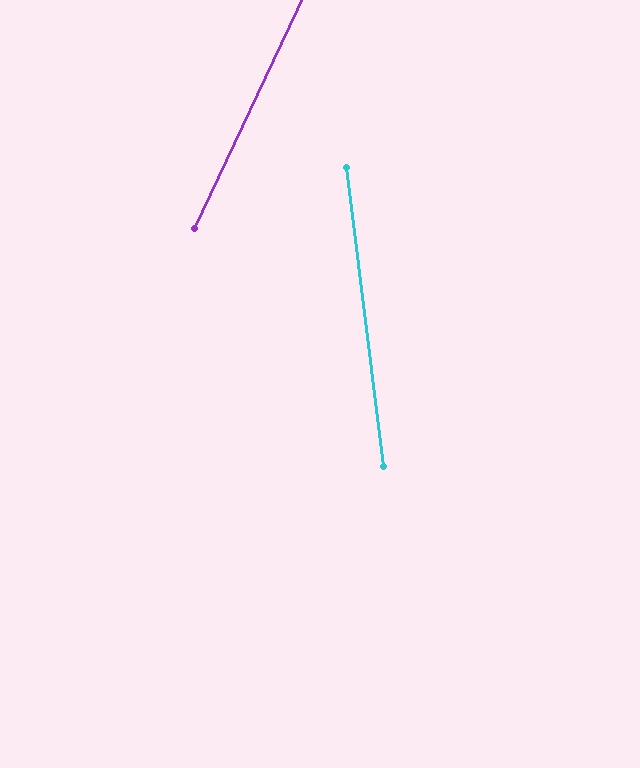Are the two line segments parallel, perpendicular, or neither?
Neither parallel nor perpendicular — they differ by about 32°.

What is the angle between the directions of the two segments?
Approximately 32 degrees.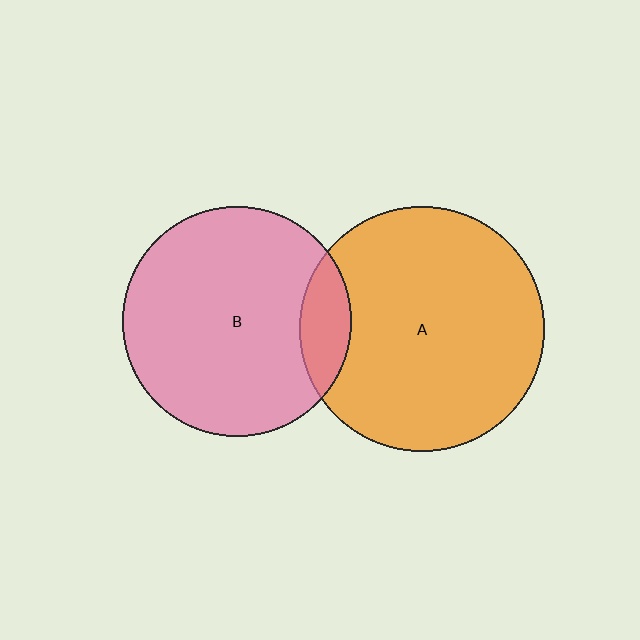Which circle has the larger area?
Circle A (orange).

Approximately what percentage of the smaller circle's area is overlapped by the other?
Approximately 15%.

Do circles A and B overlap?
Yes.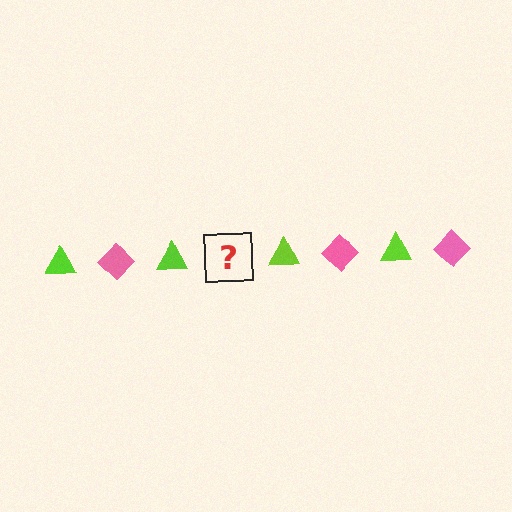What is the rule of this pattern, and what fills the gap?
The rule is that the pattern alternates between lime triangle and pink diamond. The gap should be filled with a pink diamond.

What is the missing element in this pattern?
The missing element is a pink diamond.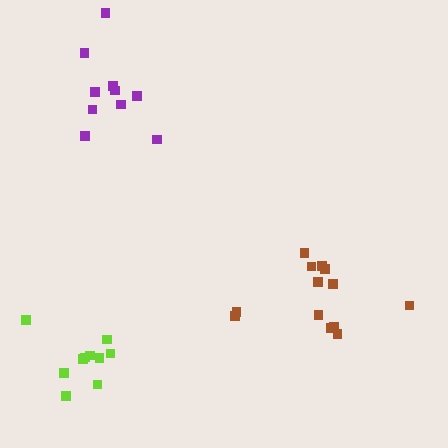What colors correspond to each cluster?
The clusters are colored: brown, purple, lime.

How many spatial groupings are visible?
There are 3 spatial groupings.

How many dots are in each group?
Group 1: 13 dots, Group 2: 10 dots, Group 3: 10 dots (33 total).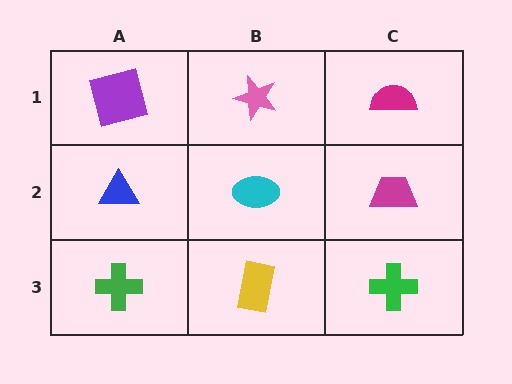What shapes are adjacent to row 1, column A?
A blue triangle (row 2, column A), a pink star (row 1, column B).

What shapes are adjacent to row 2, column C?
A magenta semicircle (row 1, column C), a green cross (row 3, column C), a cyan ellipse (row 2, column B).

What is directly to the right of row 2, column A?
A cyan ellipse.